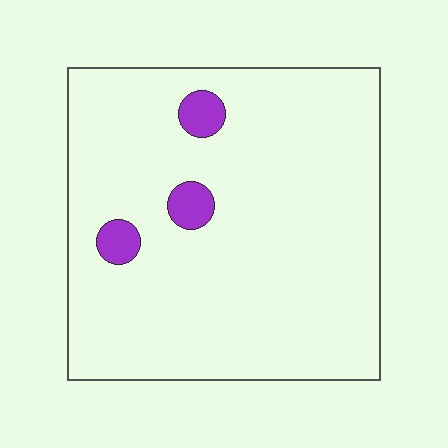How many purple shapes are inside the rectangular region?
3.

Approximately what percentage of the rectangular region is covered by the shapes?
Approximately 5%.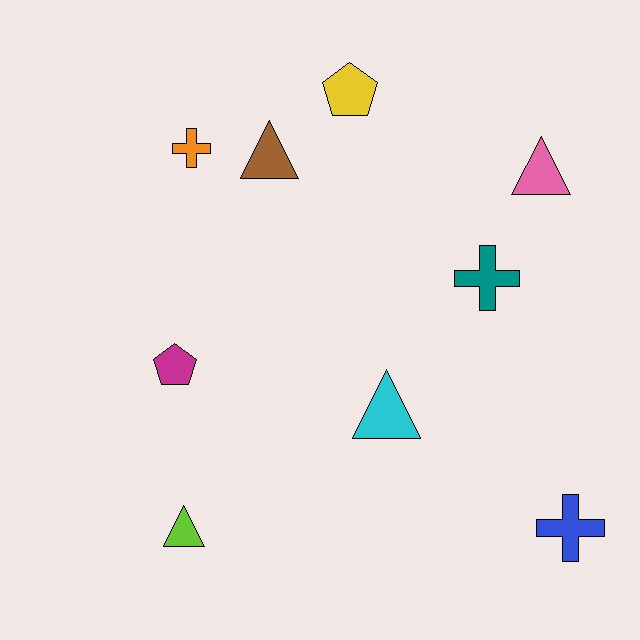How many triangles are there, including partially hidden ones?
There are 4 triangles.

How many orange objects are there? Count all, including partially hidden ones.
There is 1 orange object.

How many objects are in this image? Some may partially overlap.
There are 9 objects.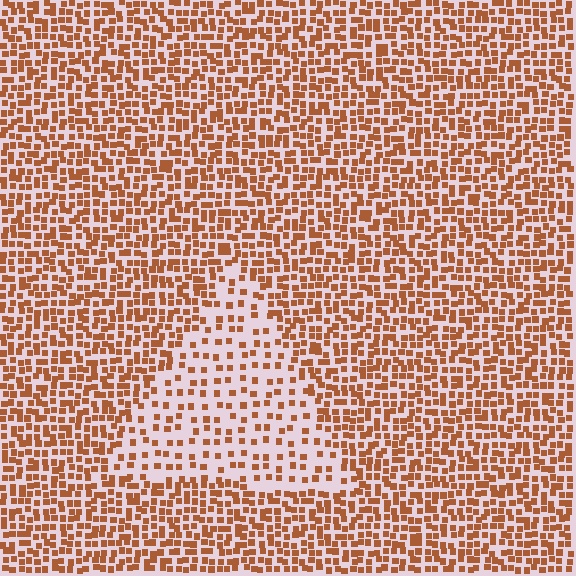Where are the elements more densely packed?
The elements are more densely packed outside the triangle boundary.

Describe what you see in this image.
The image contains small brown elements arranged at two different densities. A triangle-shaped region is visible where the elements are less densely packed than the surrounding area.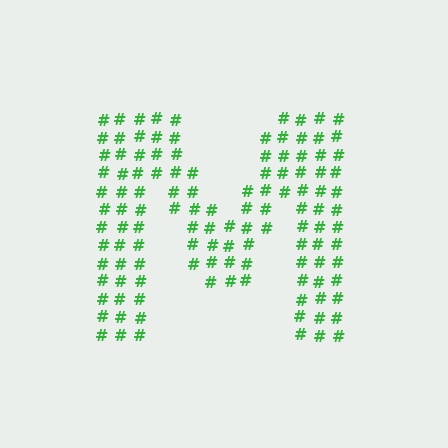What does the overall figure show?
The overall figure shows the letter M.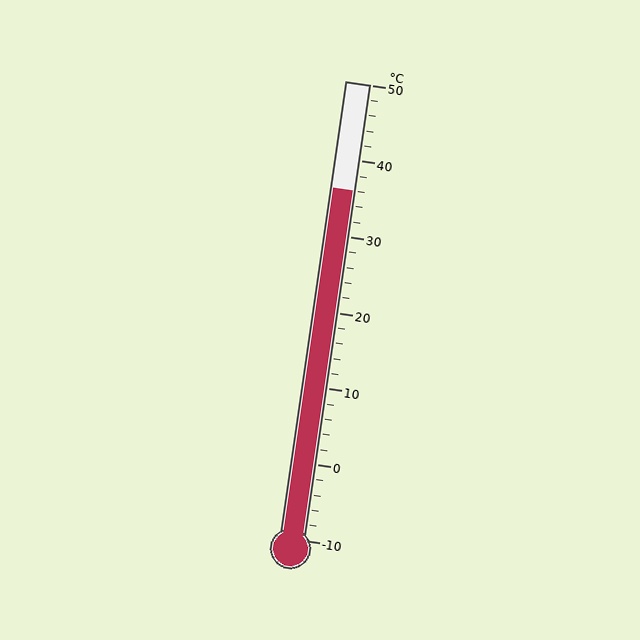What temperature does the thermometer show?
The thermometer shows approximately 36°C.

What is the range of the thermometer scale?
The thermometer scale ranges from -10°C to 50°C.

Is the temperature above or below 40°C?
The temperature is below 40°C.